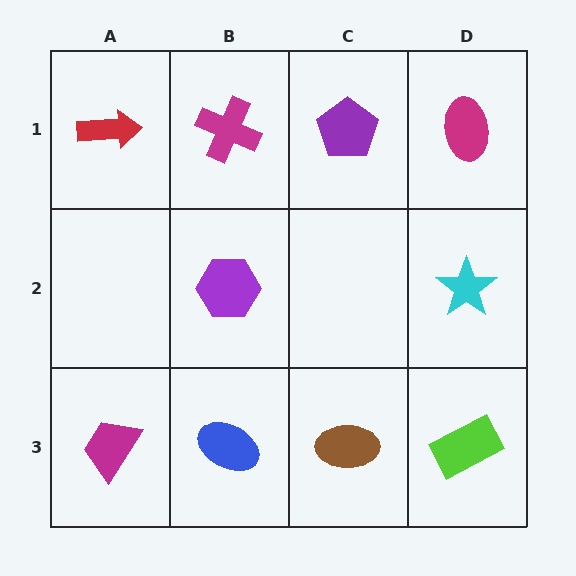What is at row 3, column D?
A lime rectangle.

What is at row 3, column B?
A blue ellipse.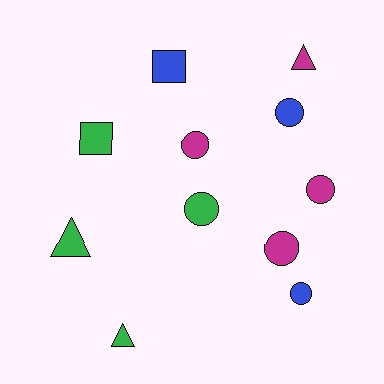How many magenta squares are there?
There are no magenta squares.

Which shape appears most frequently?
Circle, with 6 objects.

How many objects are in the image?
There are 11 objects.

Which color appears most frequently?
Magenta, with 4 objects.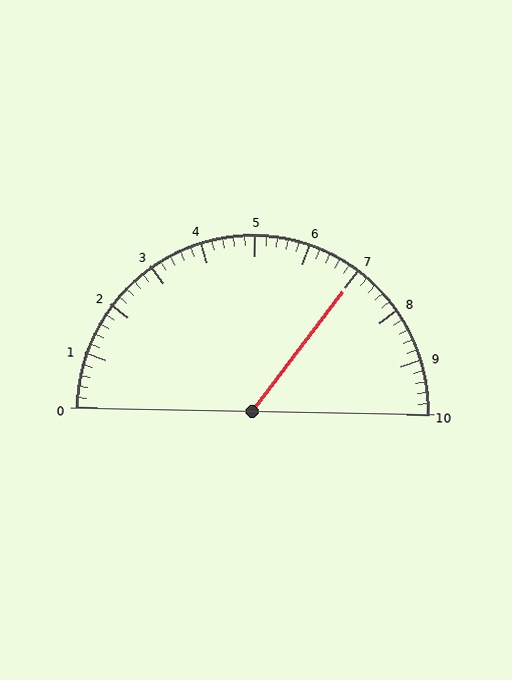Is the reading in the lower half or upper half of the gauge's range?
The reading is in the upper half of the range (0 to 10).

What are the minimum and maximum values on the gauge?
The gauge ranges from 0 to 10.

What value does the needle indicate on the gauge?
The needle indicates approximately 7.0.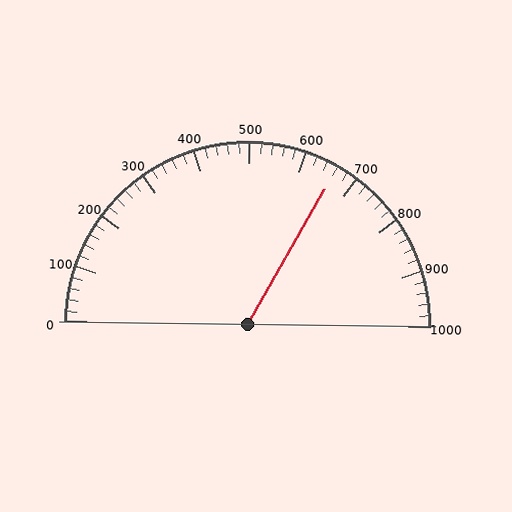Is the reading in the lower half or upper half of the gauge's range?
The reading is in the upper half of the range (0 to 1000).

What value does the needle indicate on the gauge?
The needle indicates approximately 660.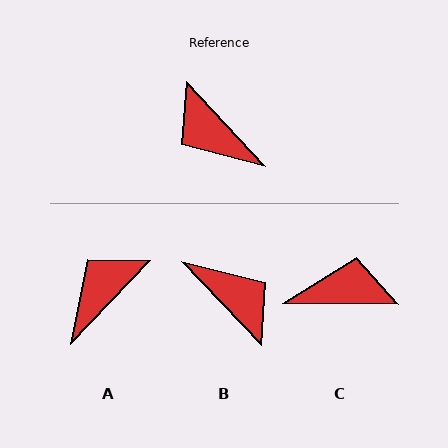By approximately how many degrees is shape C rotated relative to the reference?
Approximately 133 degrees clockwise.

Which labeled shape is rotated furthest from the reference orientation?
B, about 179 degrees away.